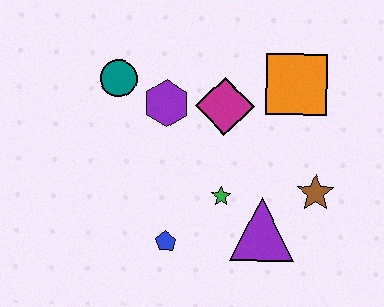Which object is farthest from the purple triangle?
The teal circle is farthest from the purple triangle.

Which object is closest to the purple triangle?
The green star is closest to the purple triangle.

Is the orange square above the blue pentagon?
Yes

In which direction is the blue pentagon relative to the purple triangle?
The blue pentagon is to the left of the purple triangle.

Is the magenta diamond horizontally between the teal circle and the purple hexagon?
No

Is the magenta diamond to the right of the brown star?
No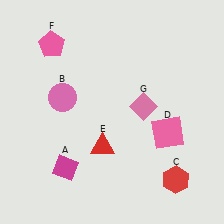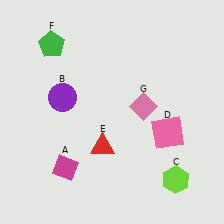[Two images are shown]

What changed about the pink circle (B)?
In Image 1, B is pink. In Image 2, it changed to purple.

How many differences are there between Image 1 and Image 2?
There are 3 differences between the two images.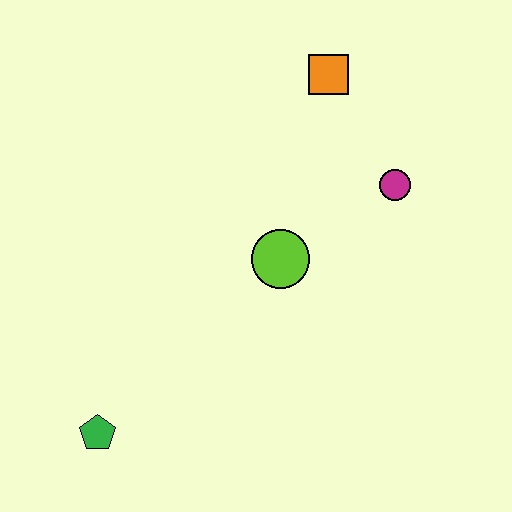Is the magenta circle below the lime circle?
No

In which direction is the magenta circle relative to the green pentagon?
The magenta circle is to the right of the green pentagon.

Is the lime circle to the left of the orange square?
Yes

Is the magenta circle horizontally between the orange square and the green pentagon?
No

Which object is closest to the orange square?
The magenta circle is closest to the orange square.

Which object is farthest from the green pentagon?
The orange square is farthest from the green pentagon.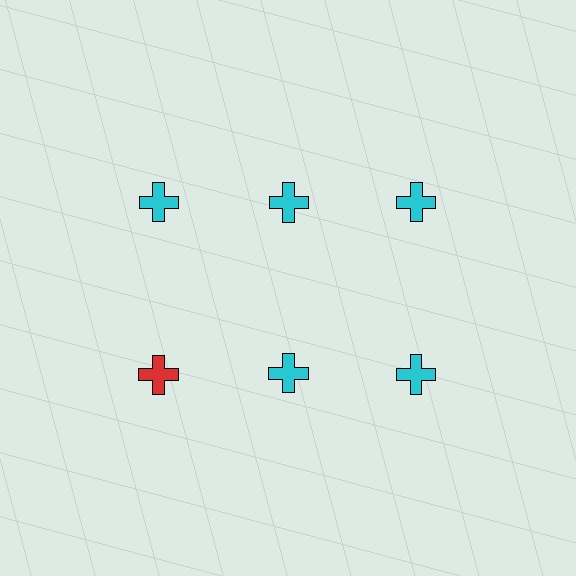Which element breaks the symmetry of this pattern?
The red cross in the second row, leftmost column breaks the symmetry. All other shapes are cyan crosses.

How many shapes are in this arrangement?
There are 6 shapes arranged in a grid pattern.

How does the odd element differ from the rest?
It has a different color: red instead of cyan.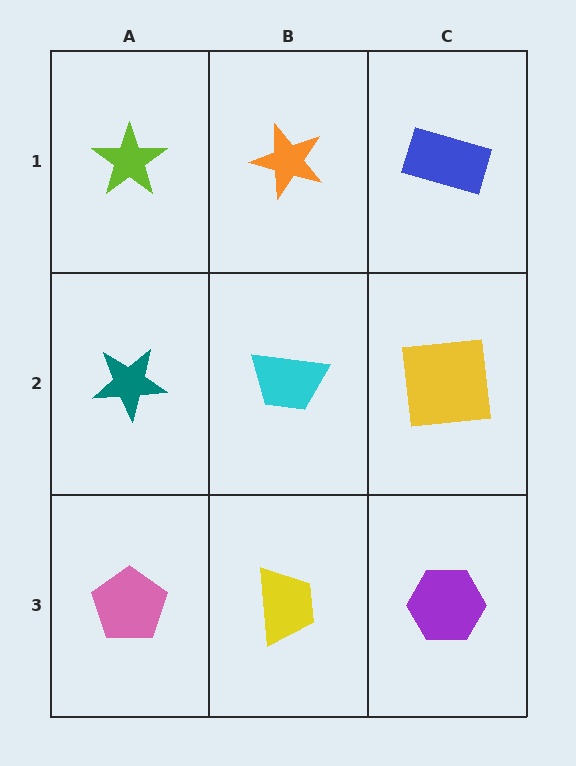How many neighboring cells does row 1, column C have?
2.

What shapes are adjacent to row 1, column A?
A teal star (row 2, column A), an orange star (row 1, column B).